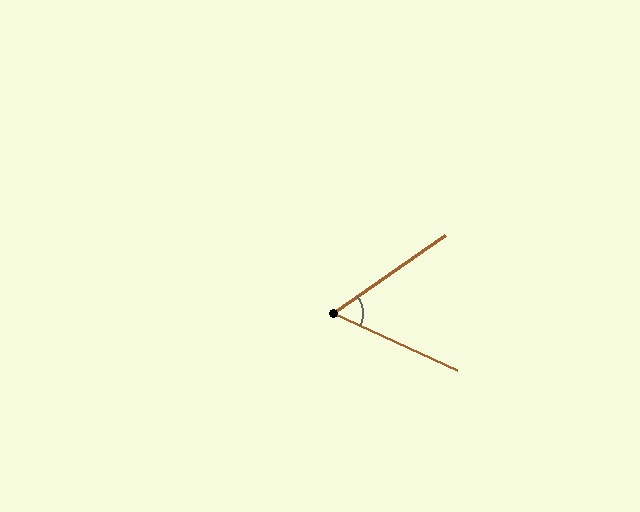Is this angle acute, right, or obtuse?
It is acute.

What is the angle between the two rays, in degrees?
Approximately 60 degrees.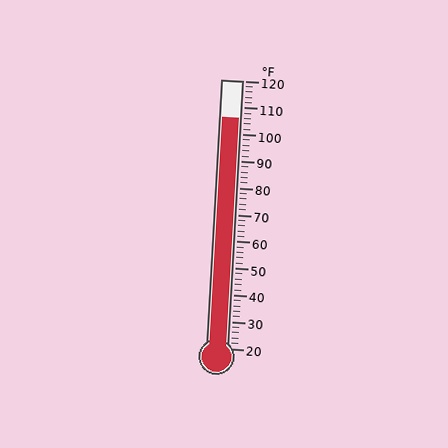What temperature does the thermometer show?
The thermometer shows approximately 106°F.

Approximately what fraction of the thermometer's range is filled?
The thermometer is filled to approximately 85% of its range.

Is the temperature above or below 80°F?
The temperature is above 80°F.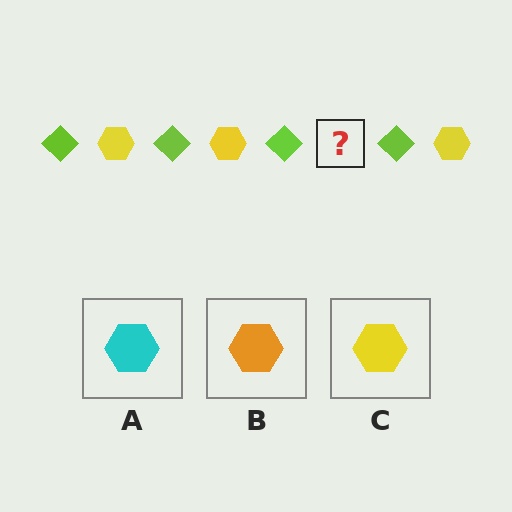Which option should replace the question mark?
Option C.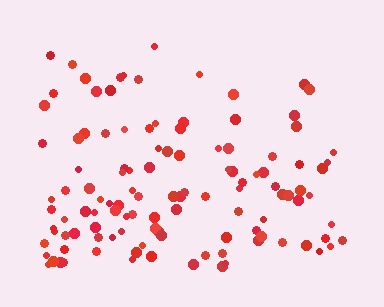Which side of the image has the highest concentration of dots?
The bottom.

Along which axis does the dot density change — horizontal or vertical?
Vertical.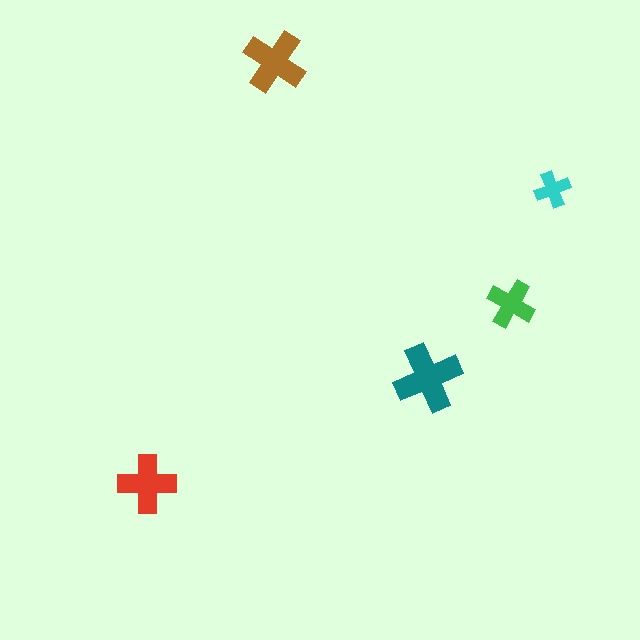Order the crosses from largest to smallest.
the teal one, the brown one, the red one, the green one, the cyan one.